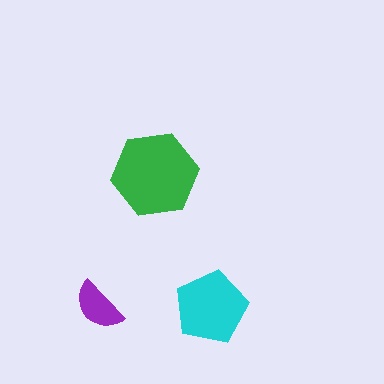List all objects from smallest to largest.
The purple semicircle, the cyan pentagon, the green hexagon.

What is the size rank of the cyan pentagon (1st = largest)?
2nd.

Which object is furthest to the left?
The purple semicircle is leftmost.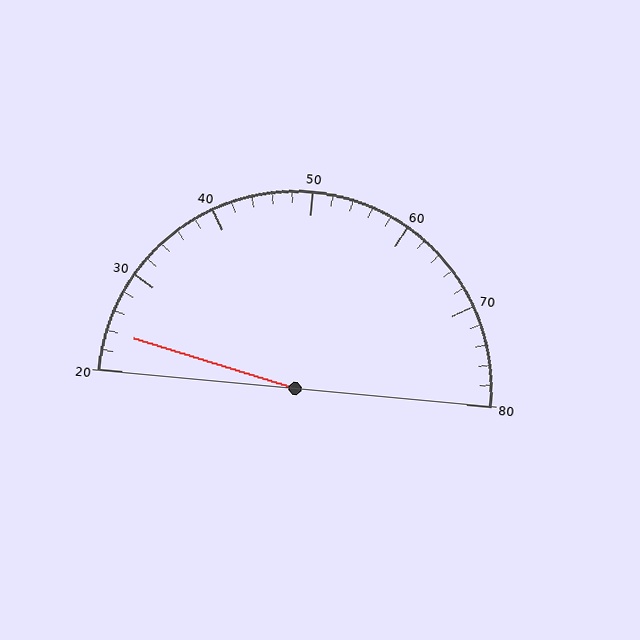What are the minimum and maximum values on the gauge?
The gauge ranges from 20 to 80.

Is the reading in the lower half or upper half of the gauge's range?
The reading is in the lower half of the range (20 to 80).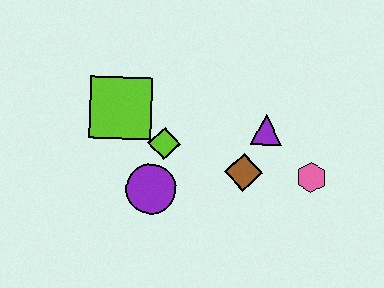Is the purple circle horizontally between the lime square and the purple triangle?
Yes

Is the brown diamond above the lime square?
No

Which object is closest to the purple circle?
The lime diamond is closest to the purple circle.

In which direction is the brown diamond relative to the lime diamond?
The brown diamond is to the right of the lime diamond.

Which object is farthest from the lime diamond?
The pink hexagon is farthest from the lime diamond.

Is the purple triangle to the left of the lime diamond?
No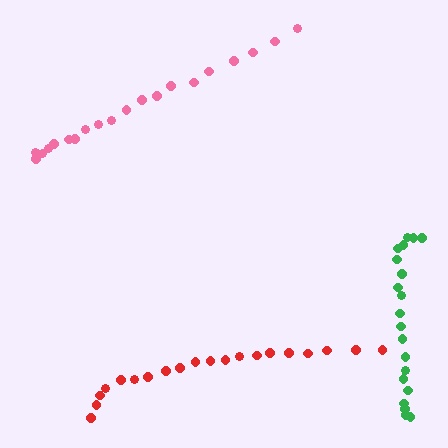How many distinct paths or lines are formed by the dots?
There are 3 distinct paths.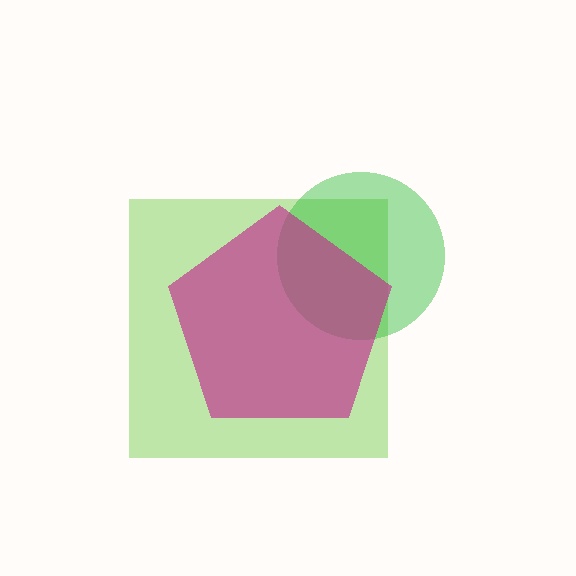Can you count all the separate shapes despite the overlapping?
Yes, there are 3 separate shapes.